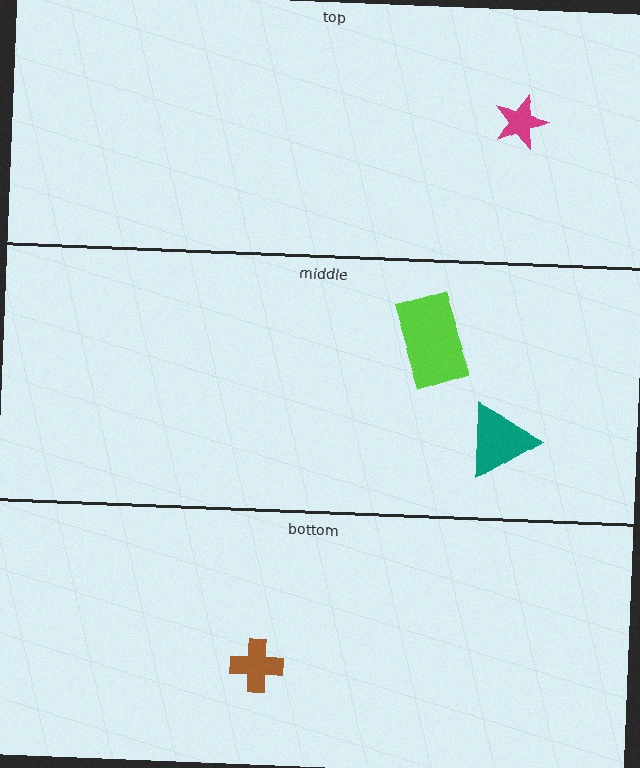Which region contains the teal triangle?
The middle region.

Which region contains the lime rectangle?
The middle region.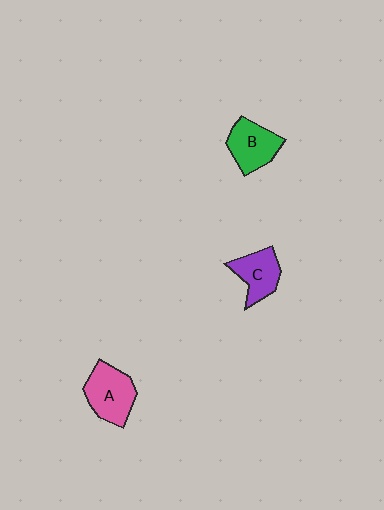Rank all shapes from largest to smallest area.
From largest to smallest: A (pink), B (green), C (purple).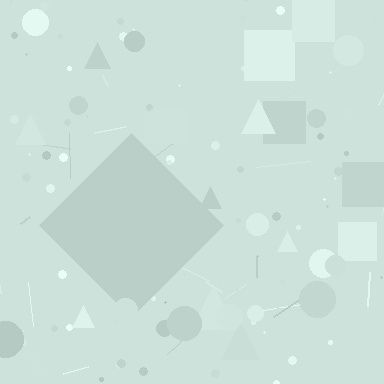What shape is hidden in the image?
A diamond is hidden in the image.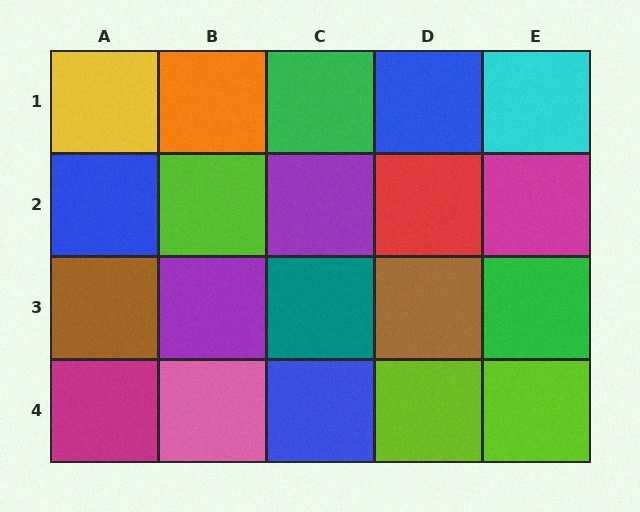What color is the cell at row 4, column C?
Blue.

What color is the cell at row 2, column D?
Red.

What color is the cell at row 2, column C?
Purple.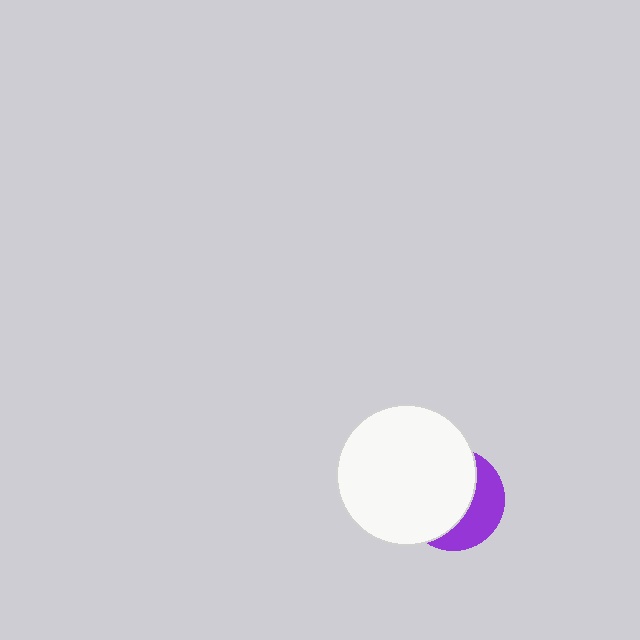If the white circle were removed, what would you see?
You would see the complete purple circle.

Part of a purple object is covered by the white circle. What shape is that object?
It is a circle.